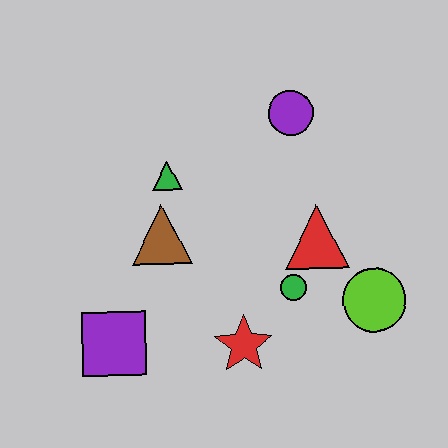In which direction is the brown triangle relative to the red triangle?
The brown triangle is to the left of the red triangle.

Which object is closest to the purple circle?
The red triangle is closest to the purple circle.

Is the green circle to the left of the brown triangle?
No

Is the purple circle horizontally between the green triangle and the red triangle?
Yes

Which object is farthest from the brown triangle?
The lime circle is farthest from the brown triangle.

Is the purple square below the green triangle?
Yes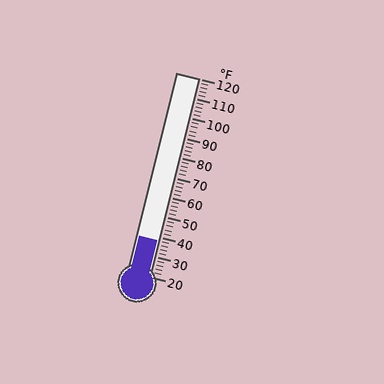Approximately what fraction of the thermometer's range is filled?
The thermometer is filled to approximately 20% of its range.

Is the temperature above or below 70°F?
The temperature is below 70°F.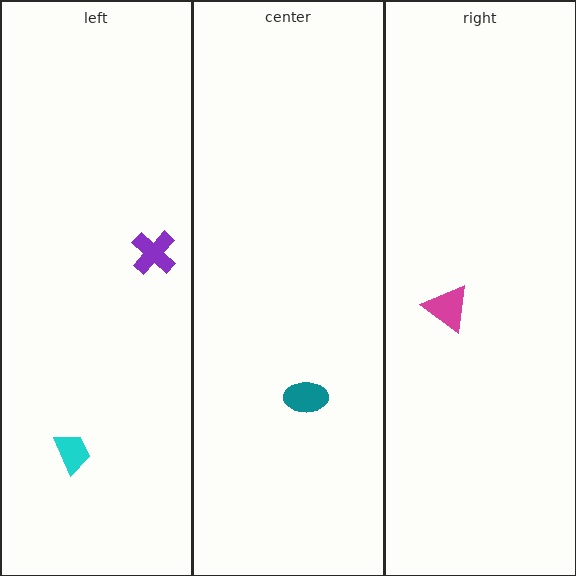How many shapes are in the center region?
1.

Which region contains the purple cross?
The left region.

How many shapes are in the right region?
1.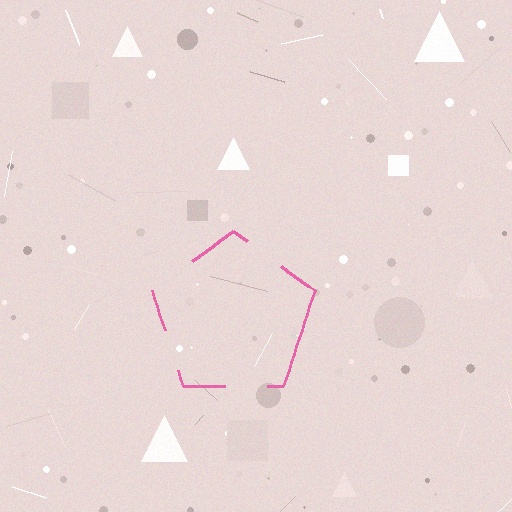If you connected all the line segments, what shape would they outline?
They would outline a pentagon.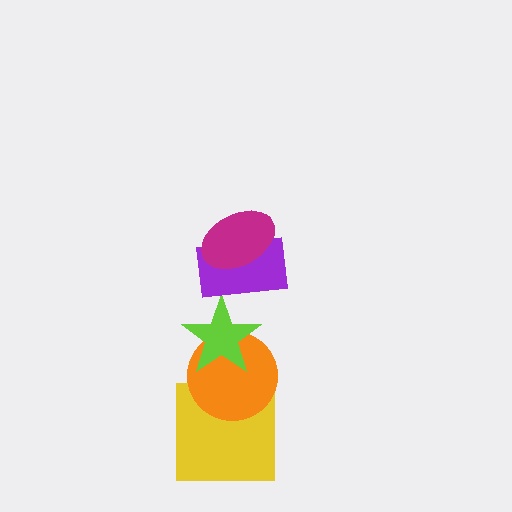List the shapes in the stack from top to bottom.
From top to bottom: the magenta ellipse, the purple rectangle, the lime star, the orange circle, the yellow square.